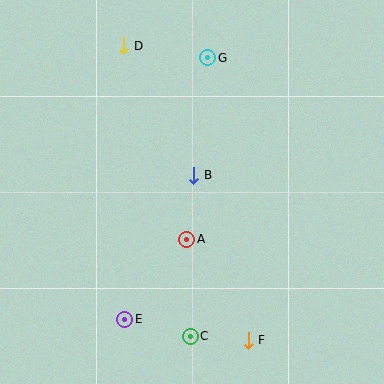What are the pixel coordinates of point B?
Point B is at (194, 175).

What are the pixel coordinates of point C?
Point C is at (190, 336).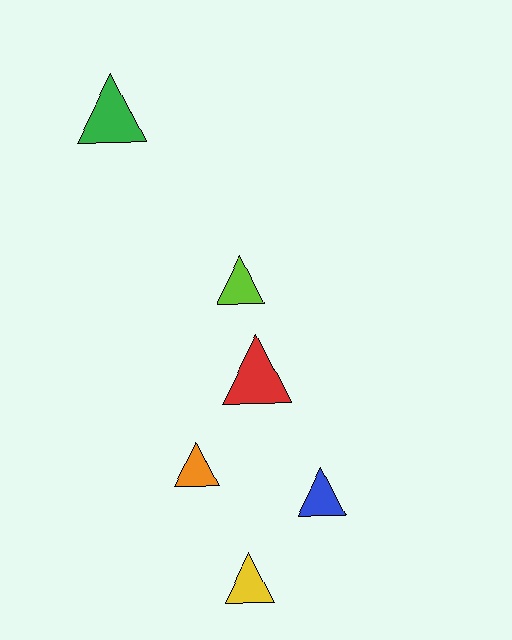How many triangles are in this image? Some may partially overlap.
There are 6 triangles.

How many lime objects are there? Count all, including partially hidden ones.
There is 1 lime object.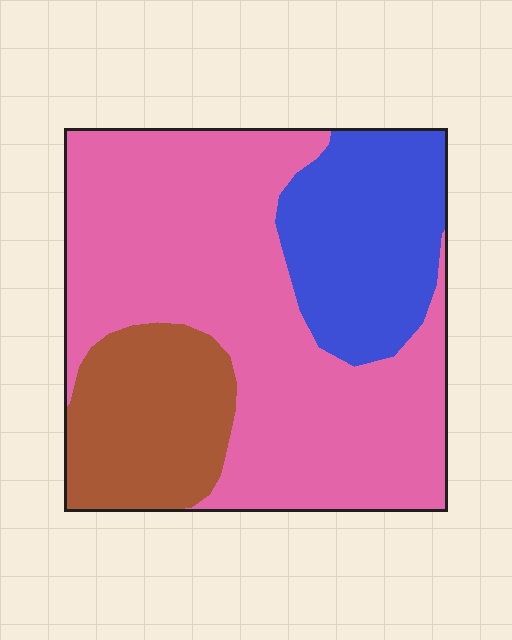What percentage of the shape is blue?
Blue covers around 20% of the shape.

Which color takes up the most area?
Pink, at roughly 60%.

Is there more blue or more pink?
Pink.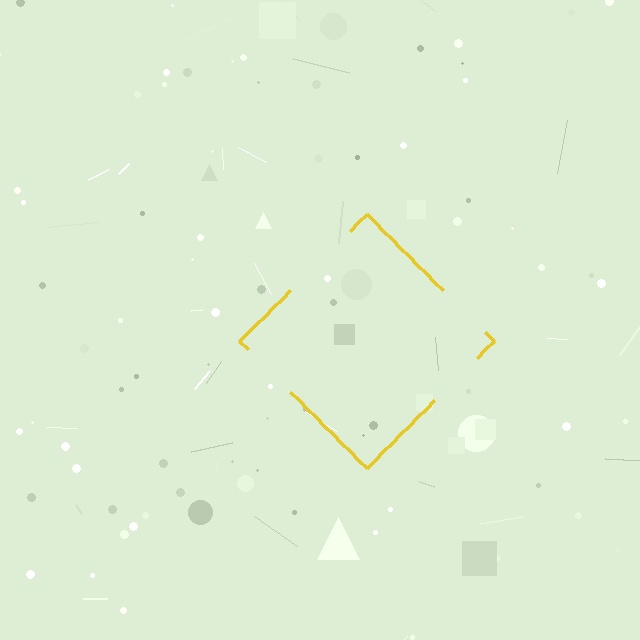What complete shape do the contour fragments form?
The contour fragments form a diamond.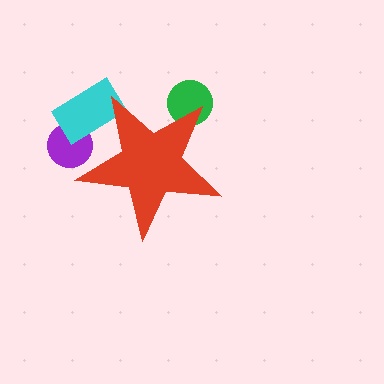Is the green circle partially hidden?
Yes, the green circle is partially hidden behind the red star.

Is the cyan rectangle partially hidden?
Yes, the cyan rectangle is partially hidden behind the red star.